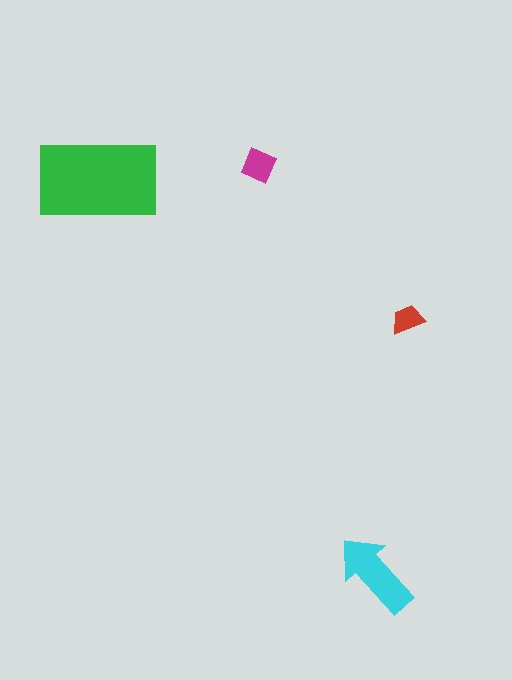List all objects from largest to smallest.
The green rectangle, the cyan arrow, the magenta square, the red trapezoid.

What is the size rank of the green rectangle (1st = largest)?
1st.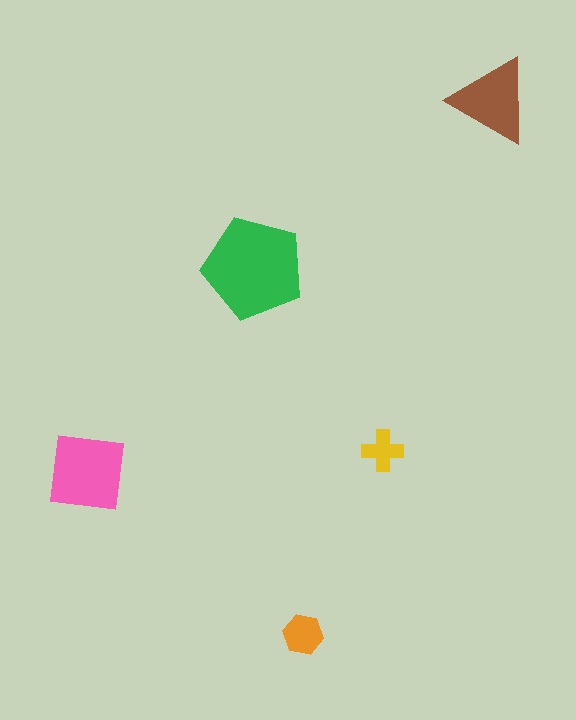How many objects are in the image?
There are 5 objects in the image.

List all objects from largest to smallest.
The green pentagon, the pink square, the brown triangle, the orange hexagon, the yellow cross.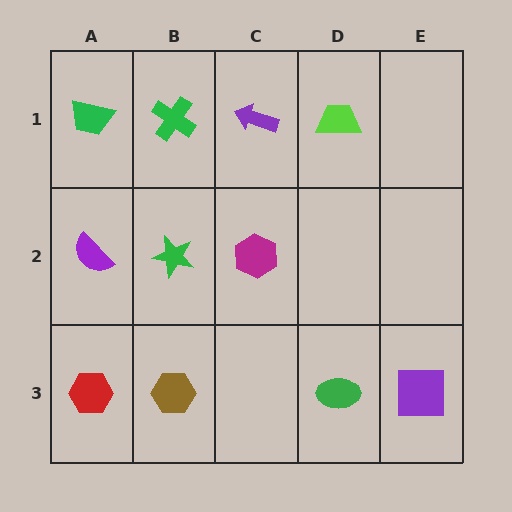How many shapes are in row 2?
3 shapes.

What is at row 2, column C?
A magenta hexagon.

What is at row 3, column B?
A brown hexagon.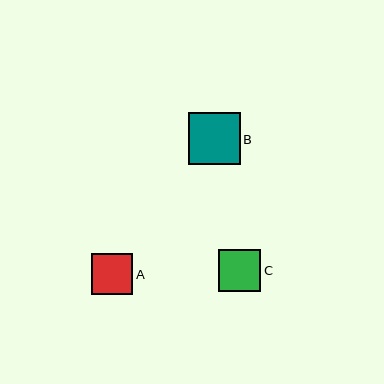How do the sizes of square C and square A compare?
Square C and square A are approximately the same size.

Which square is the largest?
Square B is the largest with a size of approximately 52 pixels.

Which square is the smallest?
Square A is the smallest with a size of approximately 41 pixels.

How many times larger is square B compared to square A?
Square B is approximately 1.3 times the size of square A.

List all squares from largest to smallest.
From largest to smallest: B, C, A.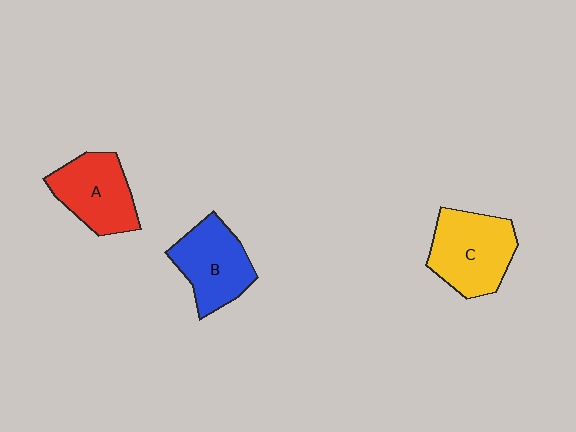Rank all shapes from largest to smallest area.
From largest to smallest: C (yellow), B (blue), A (red).